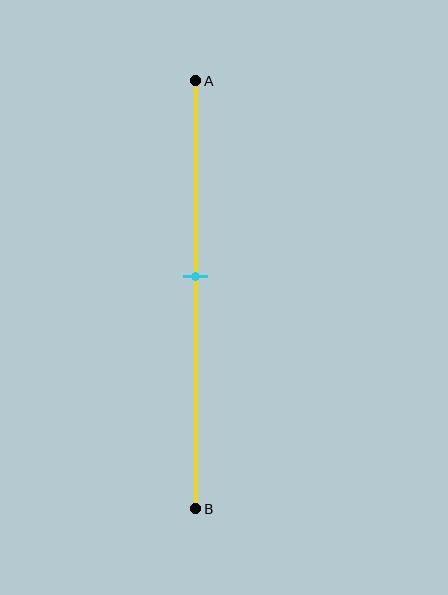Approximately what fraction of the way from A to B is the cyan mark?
The cyan mark is approximately 45% of the way from A to B.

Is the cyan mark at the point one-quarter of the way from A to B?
No, the mark is at about 45% from A, not at the 25% one-quarter point.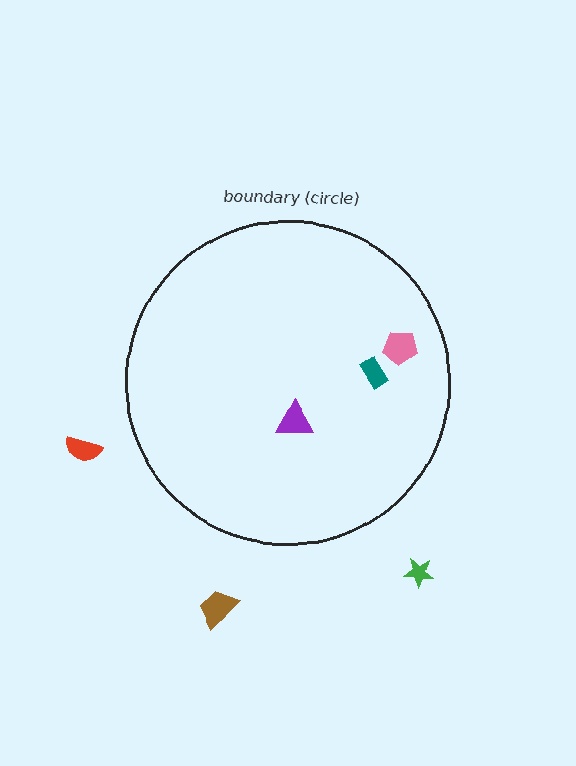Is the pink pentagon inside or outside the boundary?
Inside.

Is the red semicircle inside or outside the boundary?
Outside.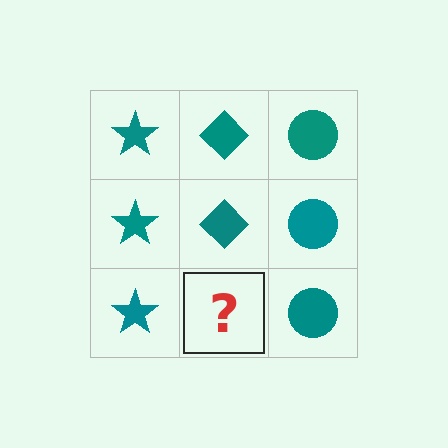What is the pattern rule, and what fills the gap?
The rule is that each column has a consistent shape. The gap should be filled with a teal diamond.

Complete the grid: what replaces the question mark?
The question mark should be replaced with a teal diamond.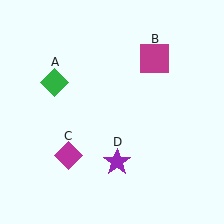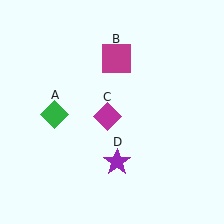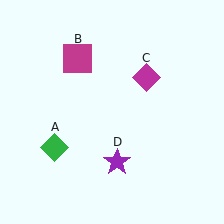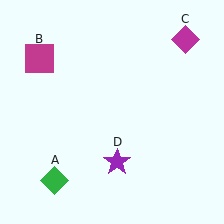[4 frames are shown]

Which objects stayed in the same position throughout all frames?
Purple star (object D) remained stationary.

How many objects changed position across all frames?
3 objects changed position: green diamond (object A), magenta square (object B), magenta diamond (object C).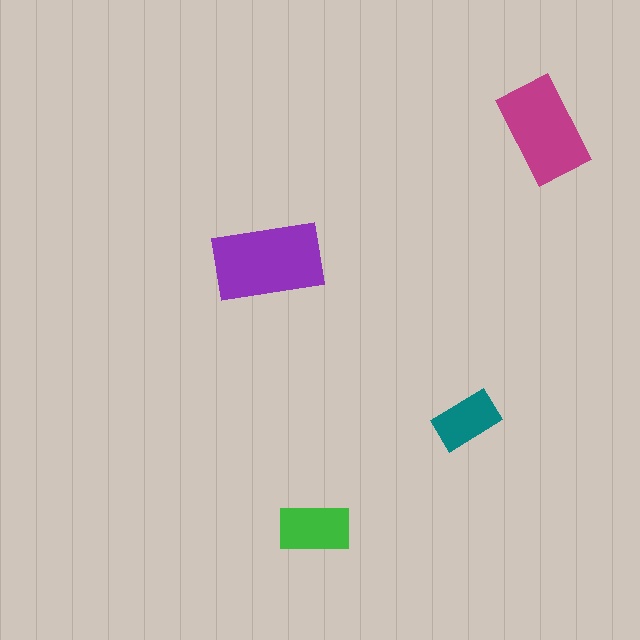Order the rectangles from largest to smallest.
the purple one, the magenta one, the green one, the teal one.